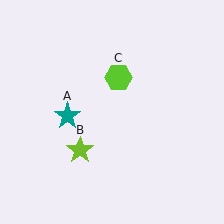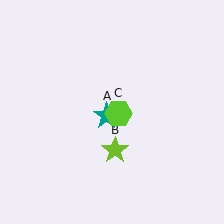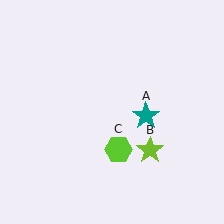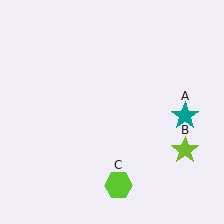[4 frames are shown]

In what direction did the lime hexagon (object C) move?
The lime hexagon (object C) moved down.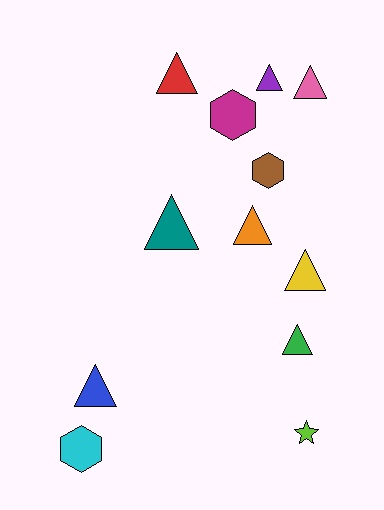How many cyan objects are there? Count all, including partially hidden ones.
There is 1 cyan object.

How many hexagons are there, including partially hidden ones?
There are 3 hexagons.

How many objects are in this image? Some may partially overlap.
There are 12 objects.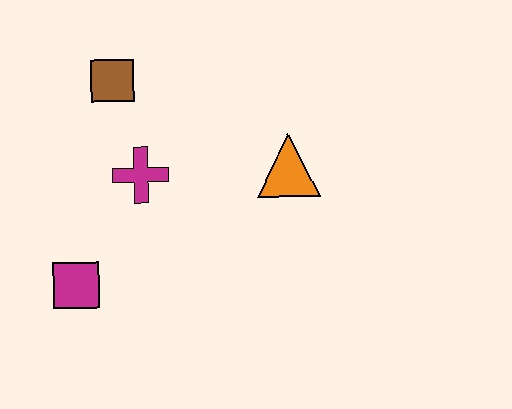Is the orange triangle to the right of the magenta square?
Yes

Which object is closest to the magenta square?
The magenta cross is closest to the magenta square.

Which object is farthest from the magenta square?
The orange triangle is farthest from the magenta square.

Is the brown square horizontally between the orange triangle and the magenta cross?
No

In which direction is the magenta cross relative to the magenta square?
The magenta cross is above the magenta square.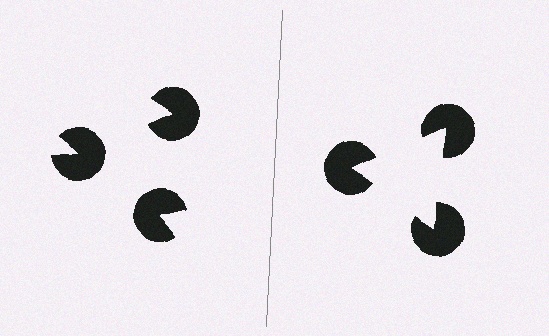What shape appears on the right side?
An illusory triangle.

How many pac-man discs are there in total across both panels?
6 — 3 on each side.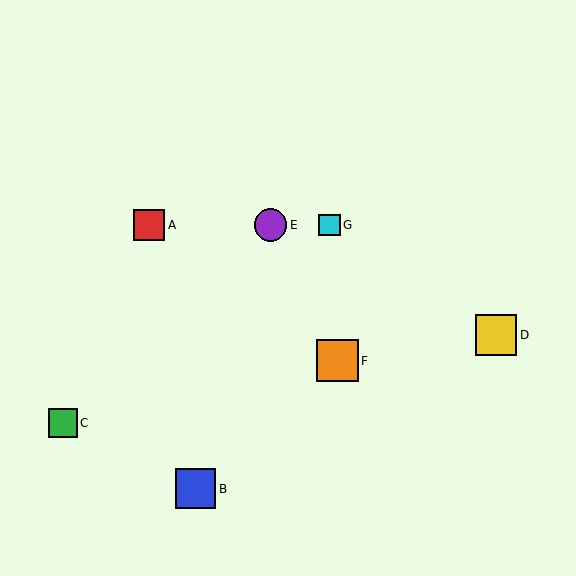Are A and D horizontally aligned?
No, A is at y≈225 and D is at y≈335.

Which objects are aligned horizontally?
Objects A, E, G are aligned horizontally.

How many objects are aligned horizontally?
3 objects (A, E, G) are aligned horizontally.